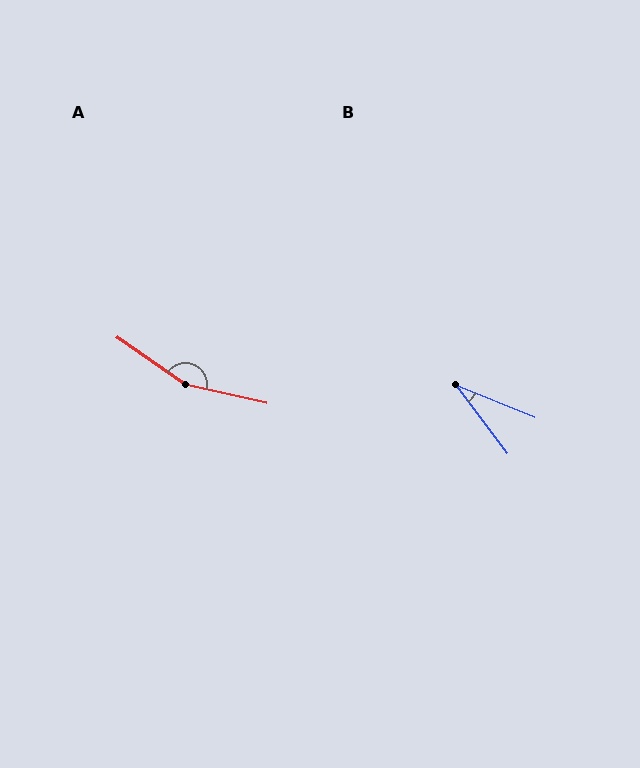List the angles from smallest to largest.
B (31°), A (158°).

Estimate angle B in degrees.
Approximately 31 degrees.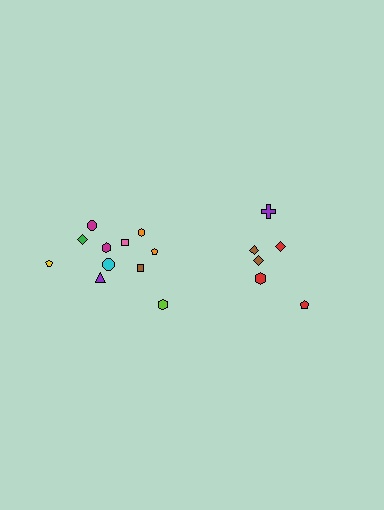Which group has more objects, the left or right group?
The left group.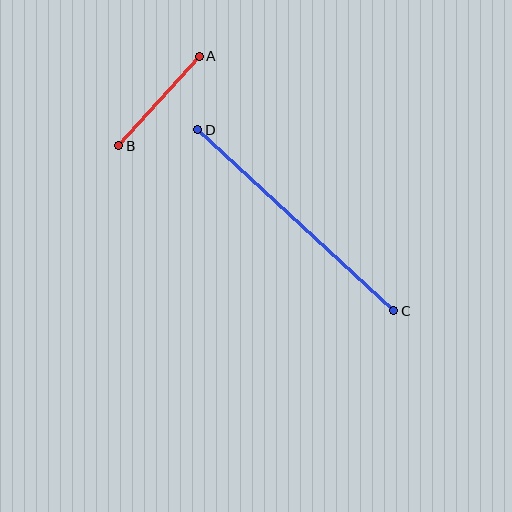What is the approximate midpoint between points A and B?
The midpoint is at approximately (159, 101) pixels.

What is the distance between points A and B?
The distance is approximately 120 pixels.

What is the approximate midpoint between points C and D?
The midpoint is at approximately (296, 220) pixels.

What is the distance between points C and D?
The distance is approximately 266 pixels.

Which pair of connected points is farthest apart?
Points C and D are farthest apart.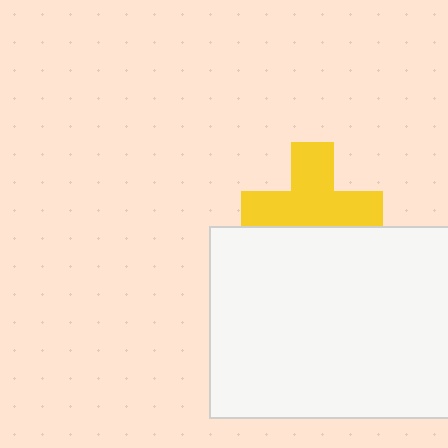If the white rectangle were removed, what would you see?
You would see the complete yellow cross.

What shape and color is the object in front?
The object in front is a white rectangle.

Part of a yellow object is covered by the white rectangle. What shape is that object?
It is a cross.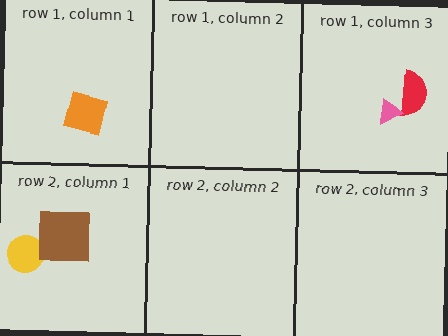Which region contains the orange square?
The row 1, column 1 region.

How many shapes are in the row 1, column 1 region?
1.